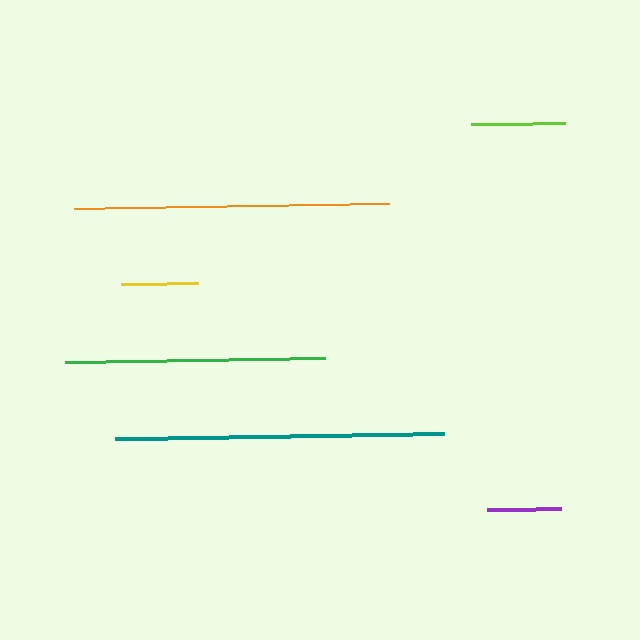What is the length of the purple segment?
The purple segment is approximately 74 pixels long.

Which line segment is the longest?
The teal line is the longest at approximately 330 pixels.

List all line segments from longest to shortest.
From longest to shortest: teal, orange, green, lime, yellow, purple.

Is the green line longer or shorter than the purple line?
The green line is longer than the purple line.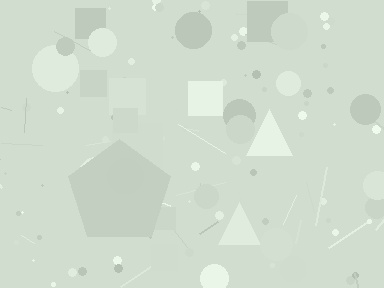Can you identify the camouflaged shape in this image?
The camouflaged shape is a pentagon.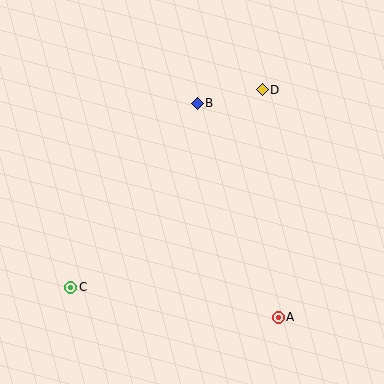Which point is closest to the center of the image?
Point B at (197, 103) is closest to the center.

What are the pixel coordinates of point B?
Point B is at (197, 103).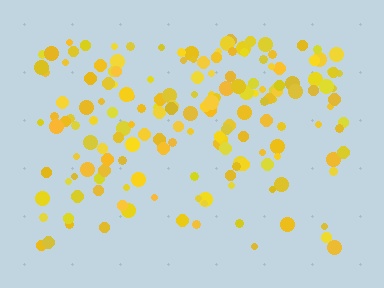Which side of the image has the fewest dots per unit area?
The bottom.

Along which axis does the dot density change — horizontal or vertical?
Vertical.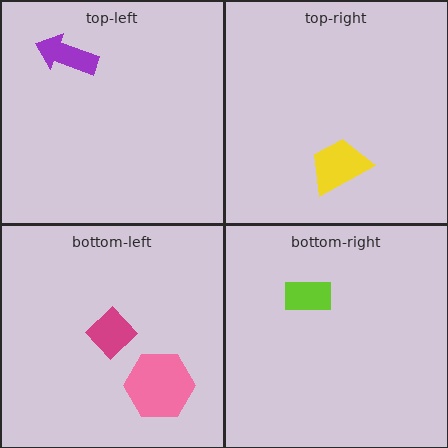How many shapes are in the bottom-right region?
1.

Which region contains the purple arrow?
The top-left region.